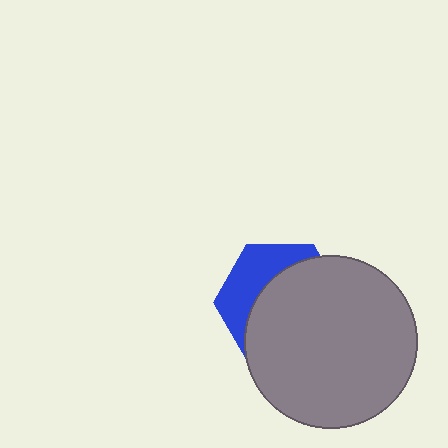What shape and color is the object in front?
The object in front is a gray circle.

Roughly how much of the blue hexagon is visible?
A small part of it is visible (roughly 35%).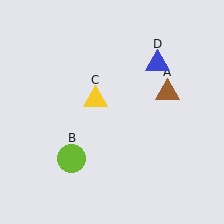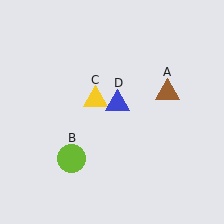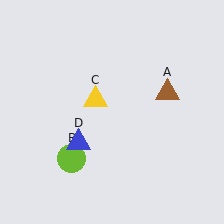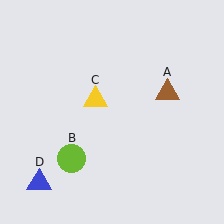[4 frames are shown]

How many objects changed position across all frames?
1 object changed position: blue triangle (object D).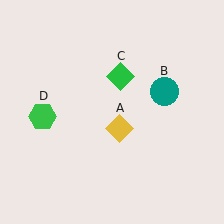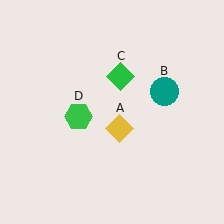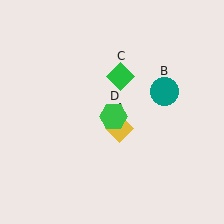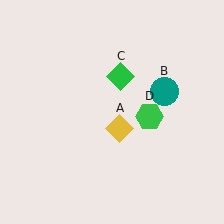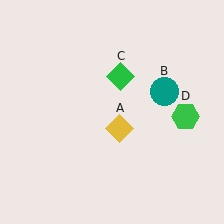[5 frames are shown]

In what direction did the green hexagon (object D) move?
The green hexagon (object D) moved right.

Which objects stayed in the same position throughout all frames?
Yellow diamond (object A) and teal circle (object B) and green diamond (object C) remained stationary.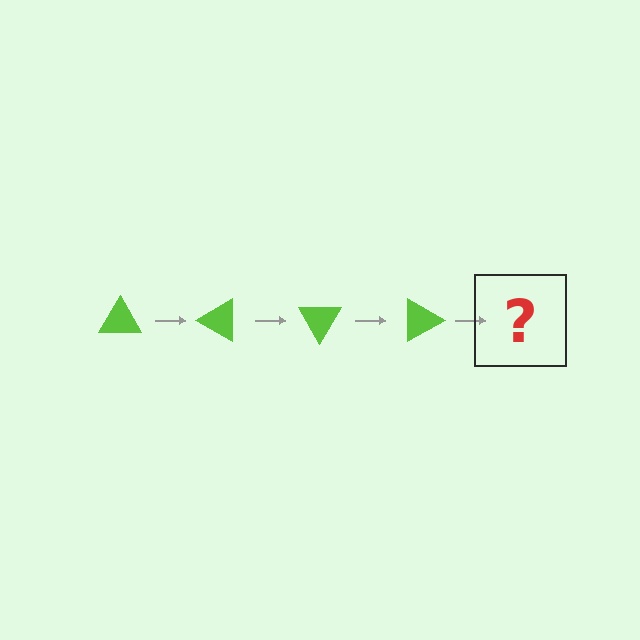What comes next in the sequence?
The next element should be a lime triangle rotated 120 degrees.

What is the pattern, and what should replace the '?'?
The pattern is that the triangle rotates 30 degrees each step. The '?' should be a lime triangle rotated 120 degrees.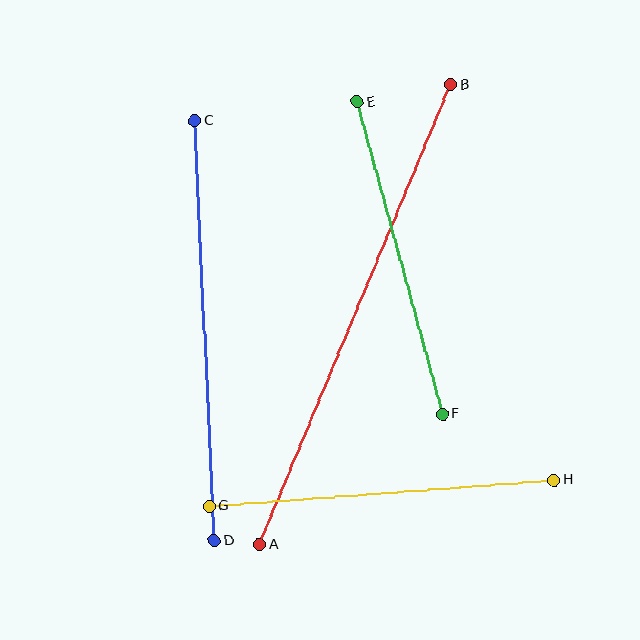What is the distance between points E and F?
The distance is approximately 324 pixels.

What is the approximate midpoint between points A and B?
The midpoint is at approximately (355, 315) pixels.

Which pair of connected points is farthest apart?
Points A and B are farthest apart.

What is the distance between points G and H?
The distance is approximately 346 pixels.